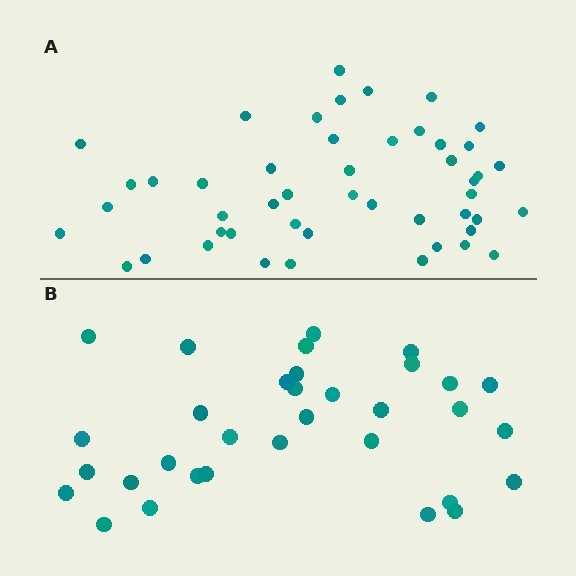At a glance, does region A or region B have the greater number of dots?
Region A (the top region) has more dots.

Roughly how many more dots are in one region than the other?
Region A has approximately 15 more dots than region B.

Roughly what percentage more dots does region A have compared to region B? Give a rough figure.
About 45% more.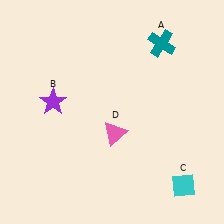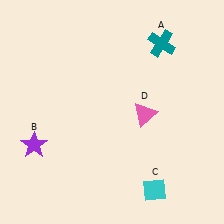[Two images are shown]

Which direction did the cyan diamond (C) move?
The cyan diamond (C) moved left.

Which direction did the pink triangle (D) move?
The pink triangle (D) moved right.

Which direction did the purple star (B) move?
The purple star (B) moved down.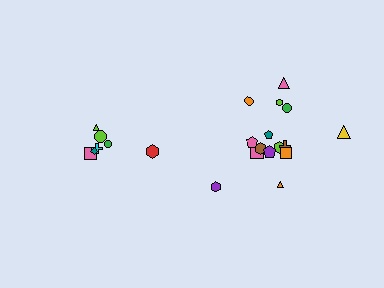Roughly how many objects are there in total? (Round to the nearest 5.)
Roughly 20 objects in total.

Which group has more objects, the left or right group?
The right group.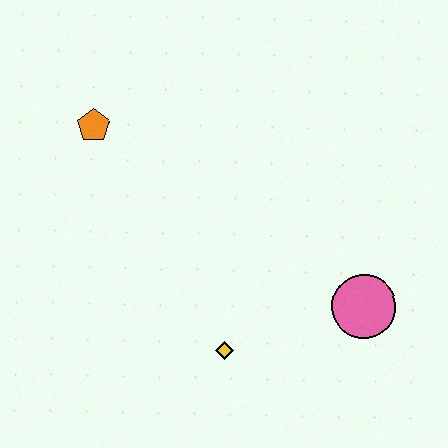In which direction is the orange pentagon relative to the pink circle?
The orange pentagon is to the left of the pink circle.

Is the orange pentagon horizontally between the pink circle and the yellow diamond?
No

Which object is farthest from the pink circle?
The orange pentagon is farthest from the pink circle.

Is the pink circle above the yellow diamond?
Yes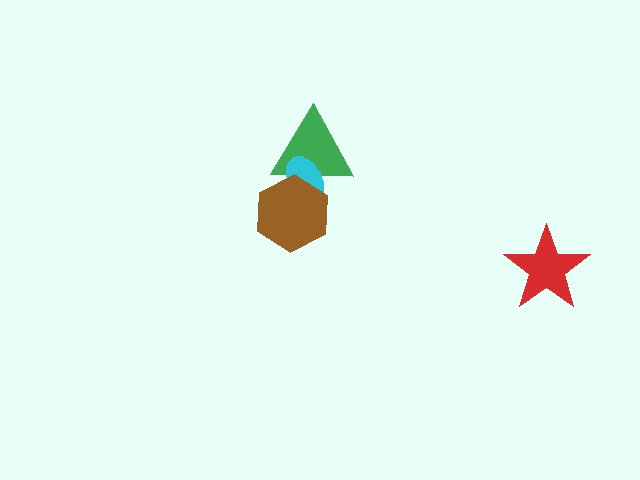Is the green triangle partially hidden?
Yes, it is partially covered by another shape.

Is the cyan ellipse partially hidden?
Yes, it is partially covered by another shape.